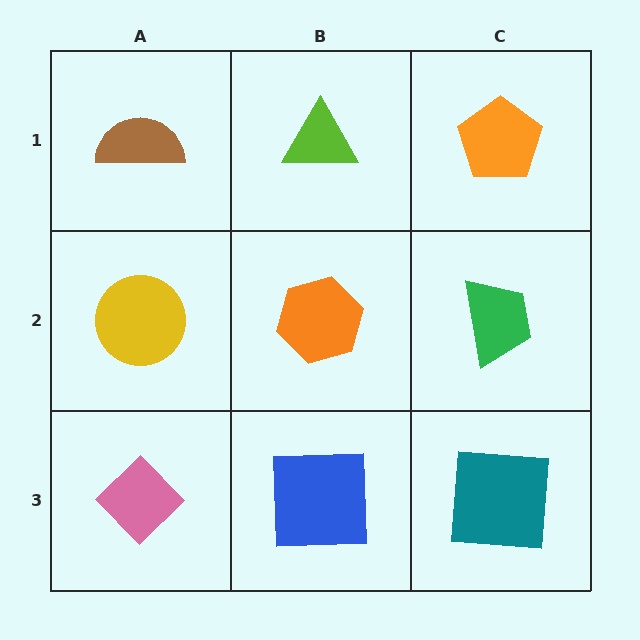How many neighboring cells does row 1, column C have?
2.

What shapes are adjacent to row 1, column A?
A yellow circle (row 2, column A), a lime triangle (row 1, column B).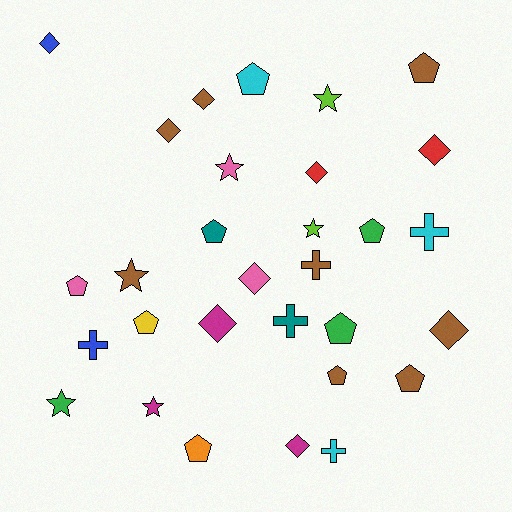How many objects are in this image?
There are 30 objects.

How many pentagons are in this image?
There are 10 pentagons.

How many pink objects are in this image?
There are 3 pink objects.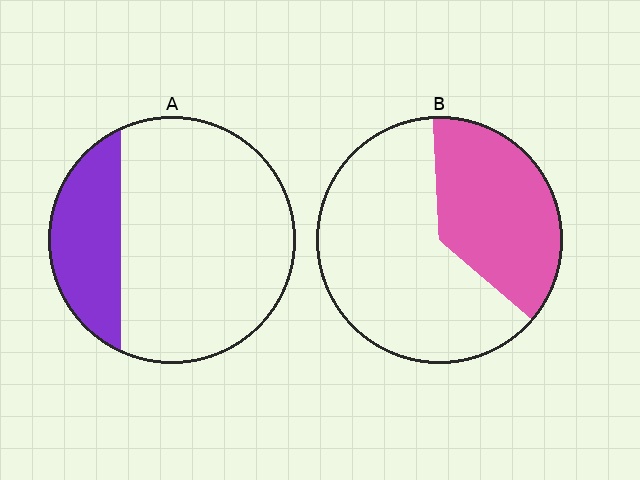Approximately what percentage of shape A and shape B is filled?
A is approximately 25% and B is approximately 35%.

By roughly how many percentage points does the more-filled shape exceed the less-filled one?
By roughly 15 percentage points (B over A).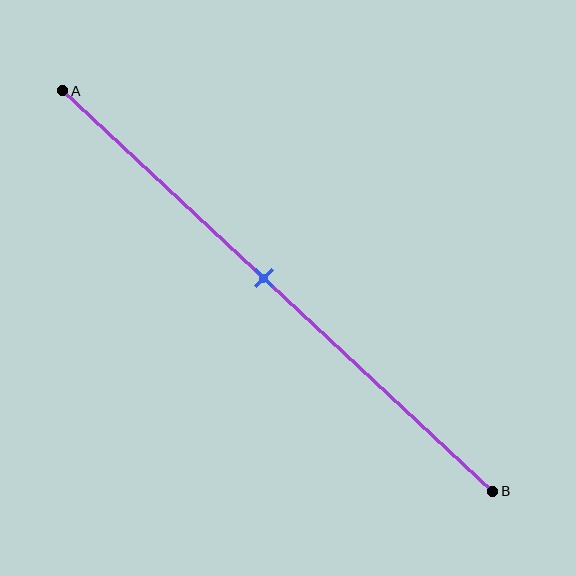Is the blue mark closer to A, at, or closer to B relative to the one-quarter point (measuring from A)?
The blue mark is closer to point B than the one-quarter point of segment AB.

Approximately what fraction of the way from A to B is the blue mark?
The blue mark is approximately 45% of the way from A to B.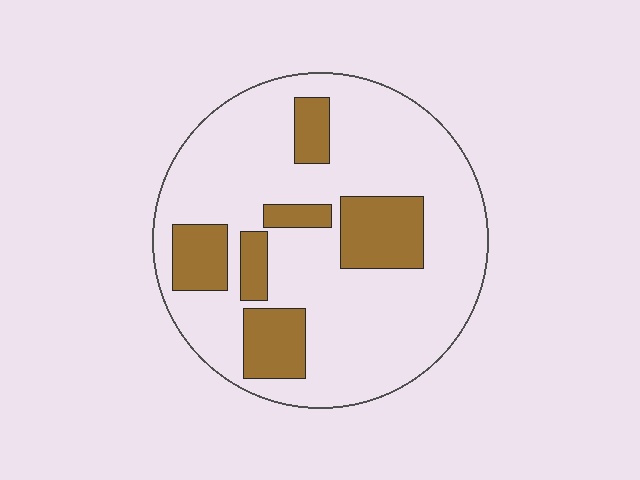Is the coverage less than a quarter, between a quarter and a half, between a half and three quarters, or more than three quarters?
Less than a quarter.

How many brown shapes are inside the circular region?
6.